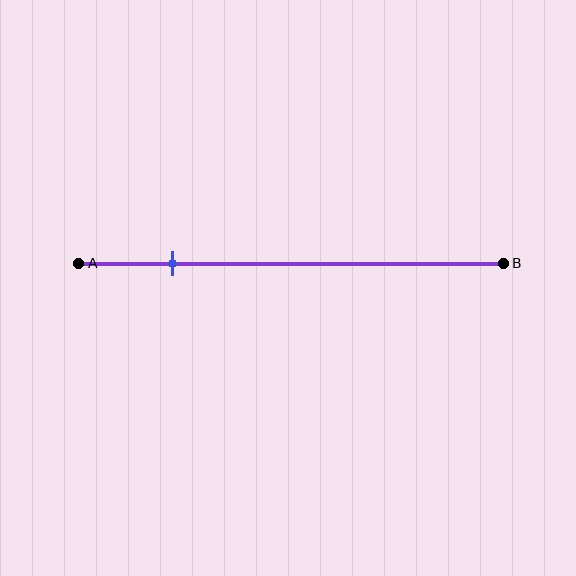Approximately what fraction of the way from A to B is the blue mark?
The blue mark is approximately 20% of the way from A to B.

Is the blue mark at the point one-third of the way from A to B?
No, the mark is at about 20% from A, not at the 33% one-third point.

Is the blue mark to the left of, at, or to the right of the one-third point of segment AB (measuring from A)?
The blue mark is to the left of the one-third point of segment AB.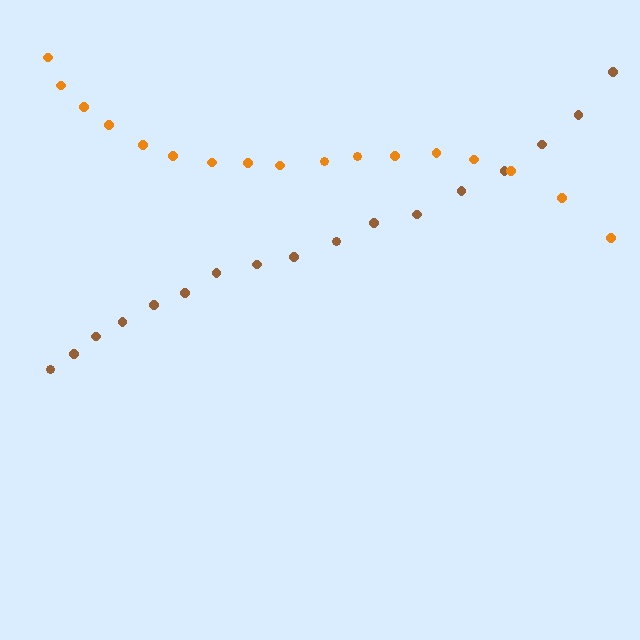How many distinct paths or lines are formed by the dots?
There are 2 distinct paths.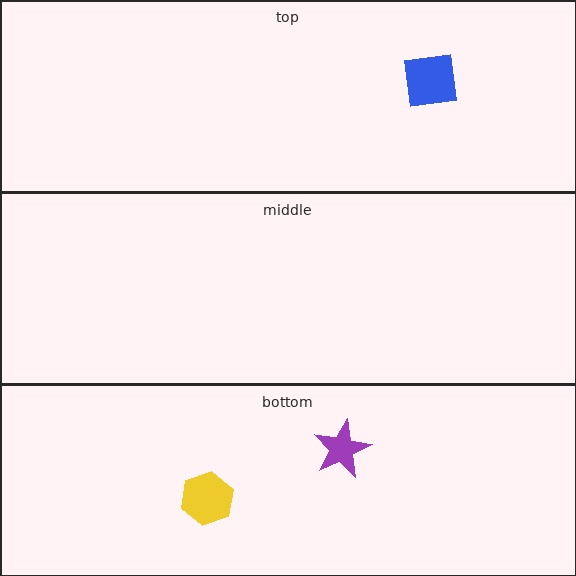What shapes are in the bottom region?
The yellow hexagon, the purple star.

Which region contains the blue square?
The top region.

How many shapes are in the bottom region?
2.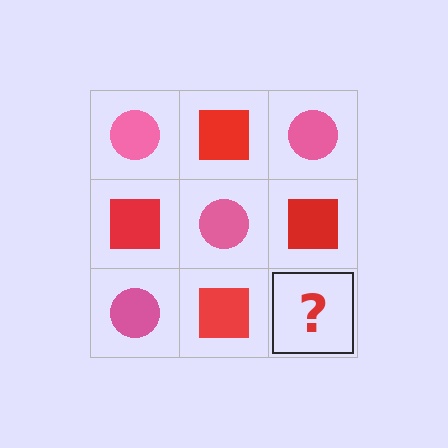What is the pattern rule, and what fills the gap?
The rule is that it alternates pink circle and red square in a checkerboard pattern. The gap should be filled with a pink circle.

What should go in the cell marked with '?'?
The missing cell should contain a pink circle.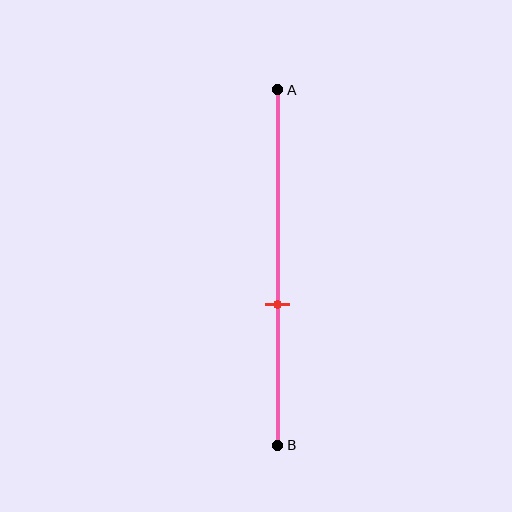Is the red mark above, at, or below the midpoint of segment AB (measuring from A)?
The red mark is below the midpoint of segment AB.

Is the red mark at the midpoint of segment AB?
No, the mark is at about 60% from A, not at the 50% midpoint.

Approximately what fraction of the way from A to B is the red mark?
The red mark is approximately 60% of the way from A to B.